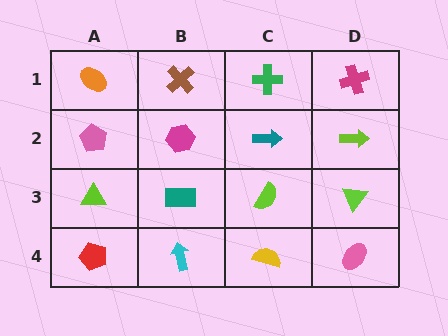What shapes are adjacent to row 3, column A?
A pink pentagon (row 2, column A), a red pentagon (row 4, column A), a teal rectangle (row 3, column B).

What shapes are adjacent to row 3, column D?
A lime arrow (row 2, column D), a pink ellipse (row 4, column D), a lime semicircle (row 3, column C).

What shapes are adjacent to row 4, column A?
A lime triangle (row 3, column A), a cyan arrow (row 4, column B).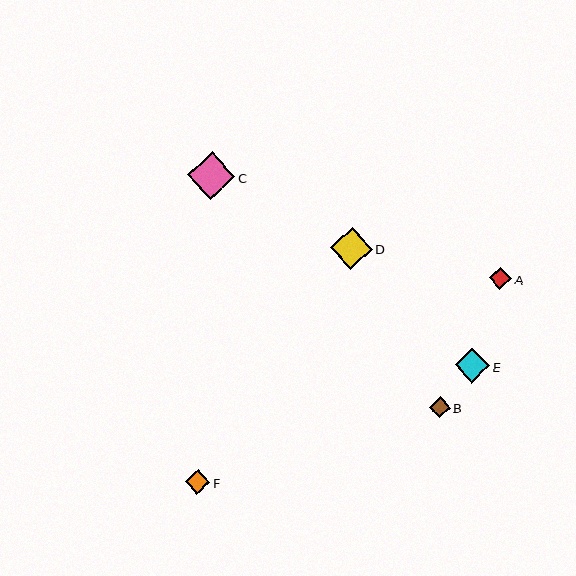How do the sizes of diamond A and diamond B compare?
Diamond A and diamond B are approximately the same size.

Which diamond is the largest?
Diamond C is the largest with a size of approximately 48 pixels.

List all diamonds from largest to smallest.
From largest to smallest: C, D, E, F, A, B.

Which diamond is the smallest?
Diamond B is the smallest with a size of approximately 21 pixels.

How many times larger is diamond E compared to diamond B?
Diamond E is approximately 1.7 times the size of diamond B.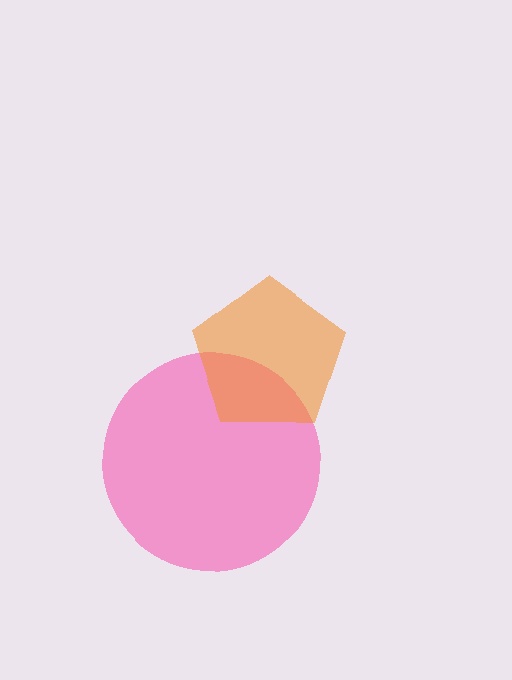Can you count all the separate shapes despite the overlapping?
Yes, there are 2 separate shapes.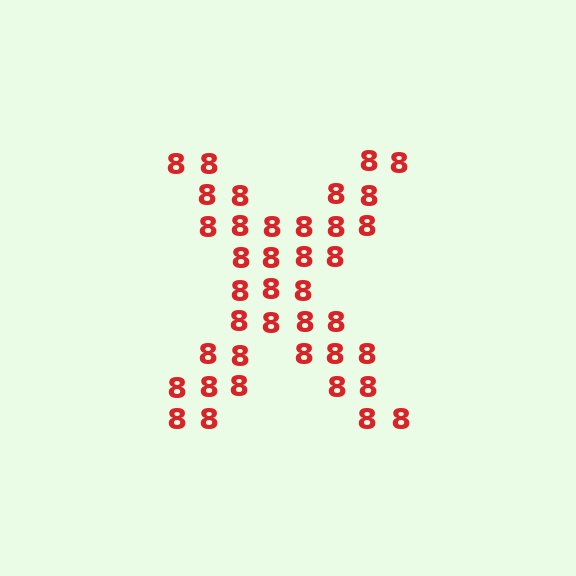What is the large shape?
The large shape is the letter X.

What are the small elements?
The small elements are digit 8's.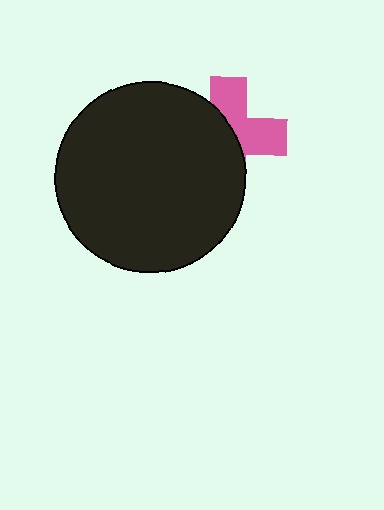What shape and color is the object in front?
The object in front is a black circle.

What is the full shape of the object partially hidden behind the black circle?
The partially hidden object is a pink cross.